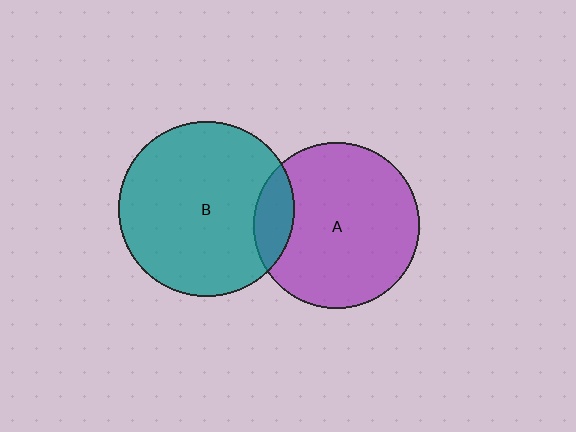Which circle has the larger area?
Circle B (teal).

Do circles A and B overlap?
Yes.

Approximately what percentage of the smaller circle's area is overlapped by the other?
Approximately 15%.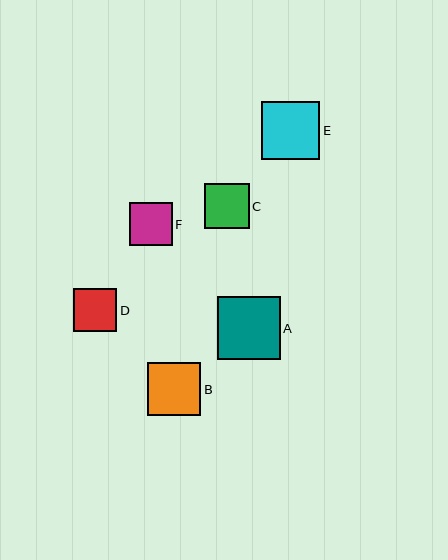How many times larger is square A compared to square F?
Square A is approximately 1.5 times the size of square F.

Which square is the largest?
Square A is the largest with a size of approximately 63 pixels.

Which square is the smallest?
Square F is the smallest with a size of approximately 43 pixels.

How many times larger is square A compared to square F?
Square A is approximately 1.5 times the size of square F.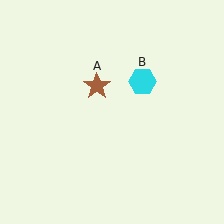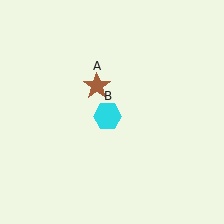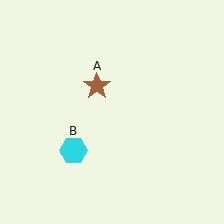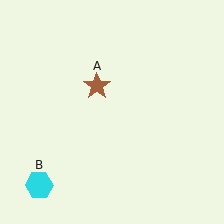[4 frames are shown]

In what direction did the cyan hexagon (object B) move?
The cyan hexagon (object B) moved down and to the left.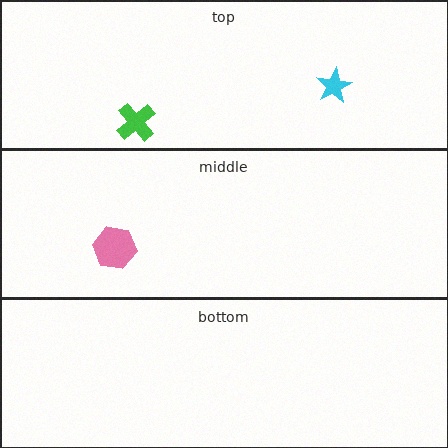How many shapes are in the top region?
2.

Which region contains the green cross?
The top region.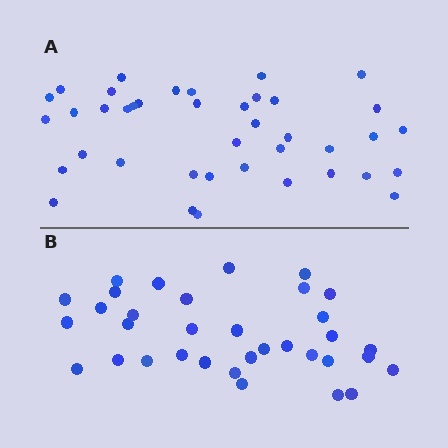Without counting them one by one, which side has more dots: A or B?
Region A (the top region) has more dots.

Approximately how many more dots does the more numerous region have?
Region A has about 6 more dots than region B.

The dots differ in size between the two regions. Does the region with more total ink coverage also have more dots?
No. Region B has more total ink coverage because its dots are larger, but region A actually contains more individual dots. Total area can be misleading — the number of items is what matters here.